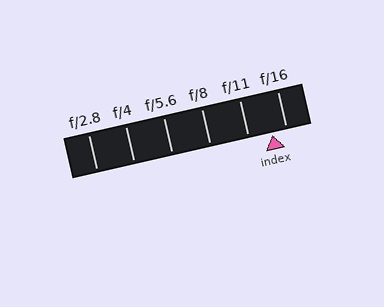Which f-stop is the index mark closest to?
The index mark is closest to f/16.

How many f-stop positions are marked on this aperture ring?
There are 6 f-stop positions marked.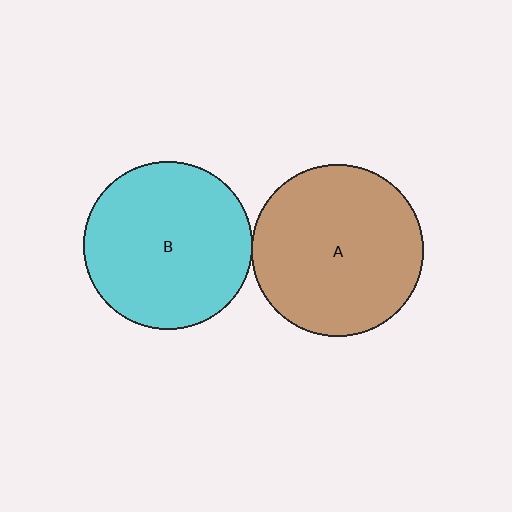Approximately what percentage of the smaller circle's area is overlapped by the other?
Approximately 5%.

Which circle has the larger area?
Circle A (brown).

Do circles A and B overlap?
Yes.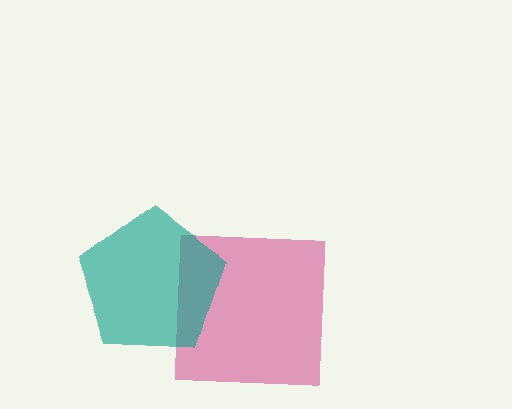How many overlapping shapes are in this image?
There are 2 overlapping shapes in the image.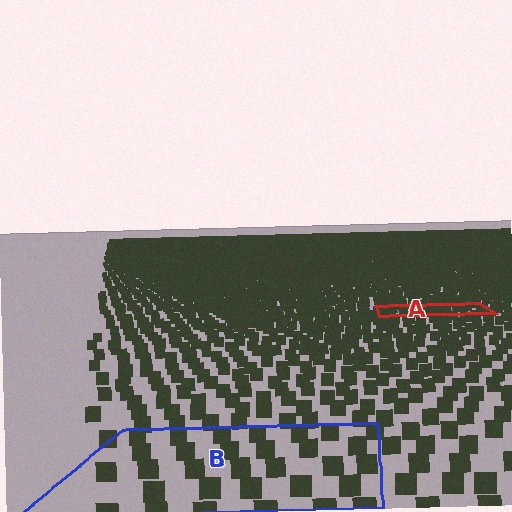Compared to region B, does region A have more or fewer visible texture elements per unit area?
Region A has more texture elements per unit area — they are packed more densely because it is farther away.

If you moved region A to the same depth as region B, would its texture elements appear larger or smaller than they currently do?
They would appear larger. At a closer depth, the same texture elements are projected at a bigger on-screen size.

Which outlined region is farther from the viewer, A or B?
Region A is farther from the viewer — the texture elements inside it appear smaller and more densely packed.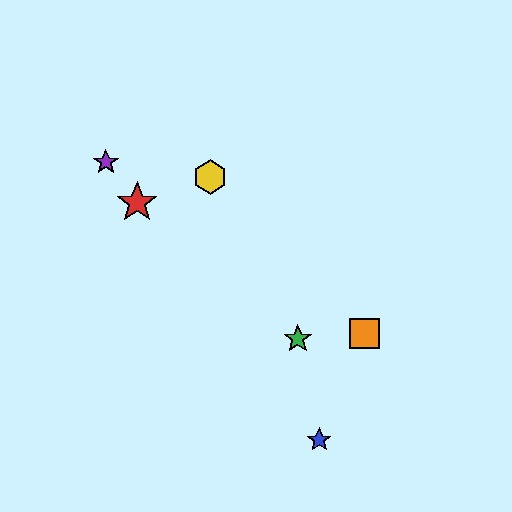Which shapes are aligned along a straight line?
The red star, the blue star, the purple star are aligned along a straight line.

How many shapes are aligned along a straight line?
3 shapes (the red star, the blue star, the purple star) are aligned along a straight line.